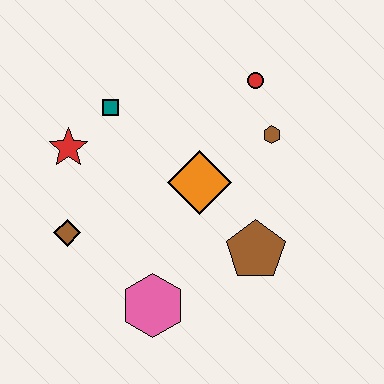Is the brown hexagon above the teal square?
No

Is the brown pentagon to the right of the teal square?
Yes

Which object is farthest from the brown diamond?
The red circle is farthest from the brown diamond.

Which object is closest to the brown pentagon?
The orange diamond is closest to the brown pentagon.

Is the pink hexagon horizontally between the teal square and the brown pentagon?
Yes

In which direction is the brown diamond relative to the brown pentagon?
The brown diamond is to the left of the brown pentagon.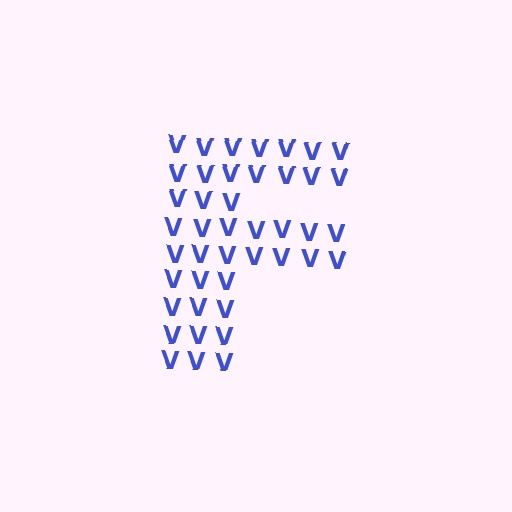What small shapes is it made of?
It is made of small letter V's.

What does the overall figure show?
The overall figure shows the letter F.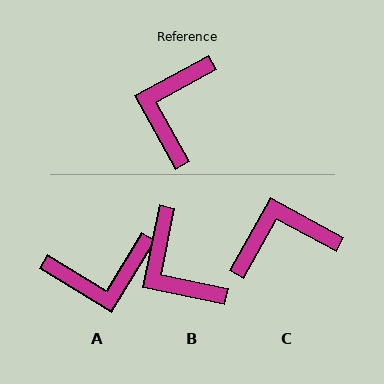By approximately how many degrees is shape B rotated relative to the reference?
Approximately 50 degrees counter-clockwise.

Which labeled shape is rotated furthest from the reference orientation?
A, about 120 degrees away.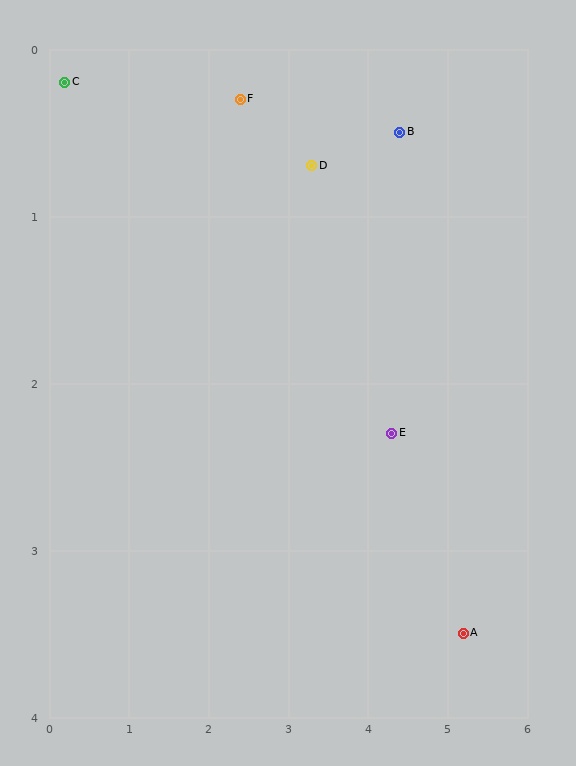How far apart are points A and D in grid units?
Points A and D are about 3.4 grid units apart.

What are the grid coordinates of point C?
Point C is at approximately (0.2, 0.2).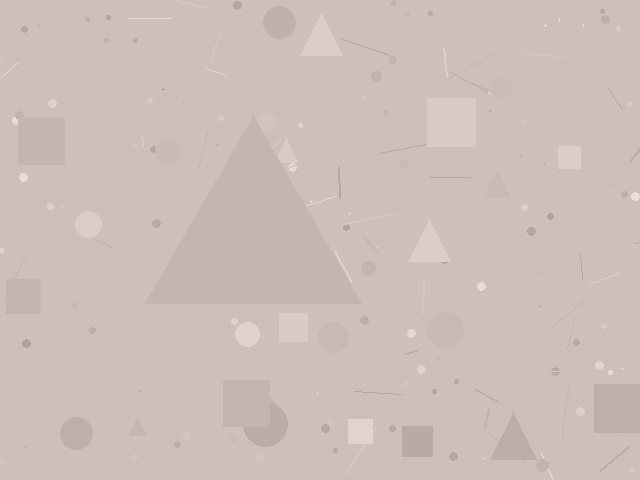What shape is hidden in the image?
A triangle is hidden in the image.